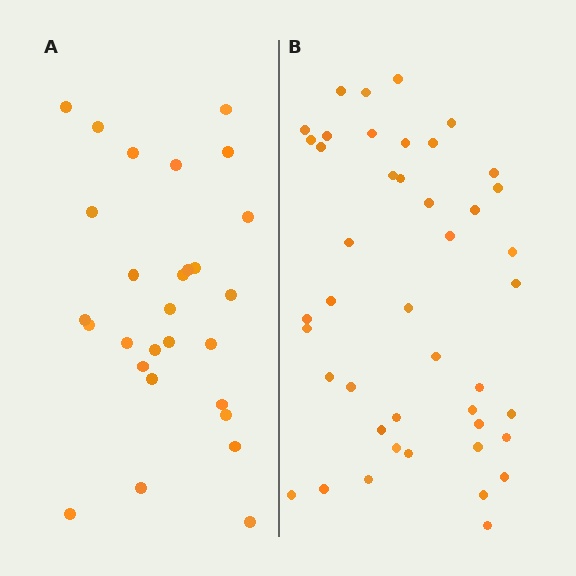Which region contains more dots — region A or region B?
Region B (the right region) has more dots.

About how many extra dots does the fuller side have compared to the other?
Region B has approximately 15 more dots than region A.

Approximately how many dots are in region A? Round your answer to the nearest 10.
About 30 dots. (The exact count is 28, which rounds to 30.)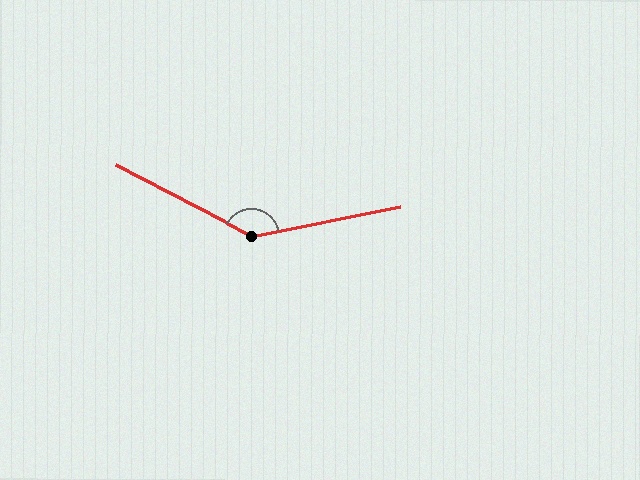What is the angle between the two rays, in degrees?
Approximately 141 degrees.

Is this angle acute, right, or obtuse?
It is obtuse.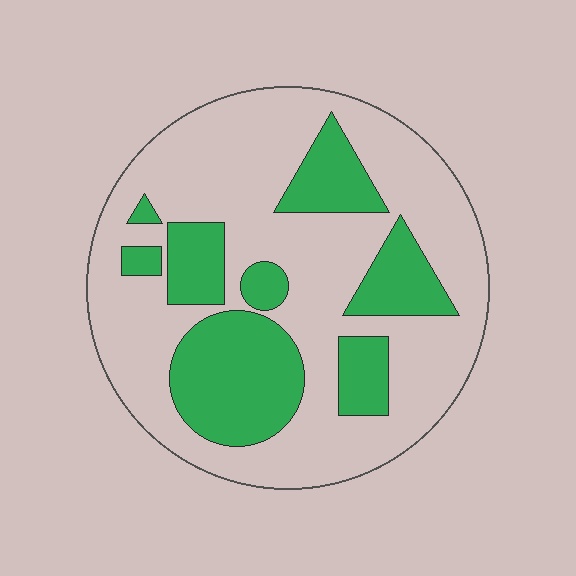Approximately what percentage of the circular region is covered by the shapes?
Approximately 30%.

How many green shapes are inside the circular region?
8.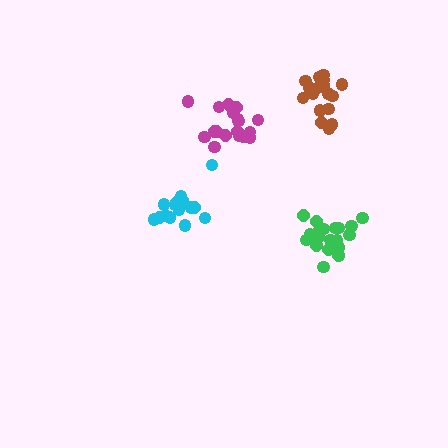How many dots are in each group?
Group 1: 15 dots, Group 2: 21 dots, Group 3: 21 dots, Group 4: 17 dots (74 total).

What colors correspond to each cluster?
The clusters are colored: cyan, magenta, green, brown.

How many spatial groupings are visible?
There are 4 spatial groupings.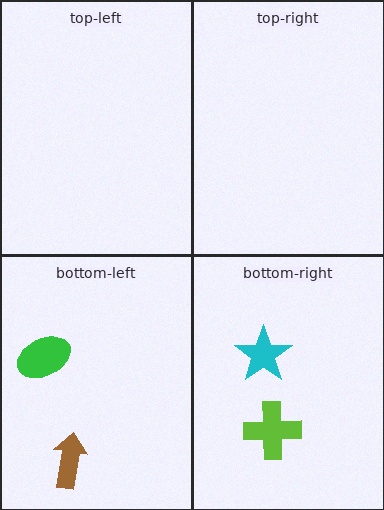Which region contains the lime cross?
The bottom-right region.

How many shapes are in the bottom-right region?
2.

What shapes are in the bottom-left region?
The brown arrow, the green ellipse.